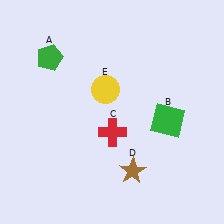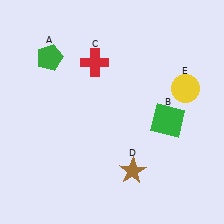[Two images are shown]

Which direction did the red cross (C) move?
The red cross (C) moved up.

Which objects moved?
The objects that moved are: the red cross (C), the yellow circle (E).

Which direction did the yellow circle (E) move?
The yellow circle (E) moved right.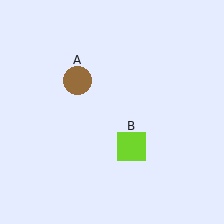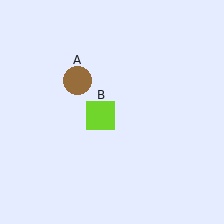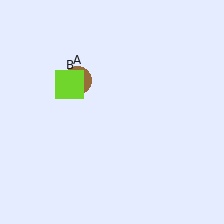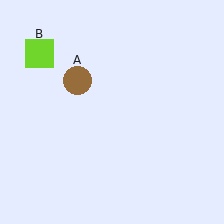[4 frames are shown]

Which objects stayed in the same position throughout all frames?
Brown circle (object A) remained stationary.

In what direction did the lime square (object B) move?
The lime square (object B) moved up and to the left.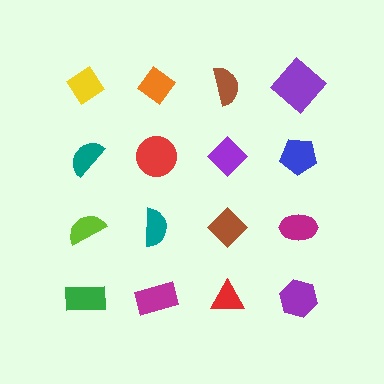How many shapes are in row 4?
4 shapes.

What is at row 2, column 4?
A blue pentagon.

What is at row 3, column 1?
A lime semicircle.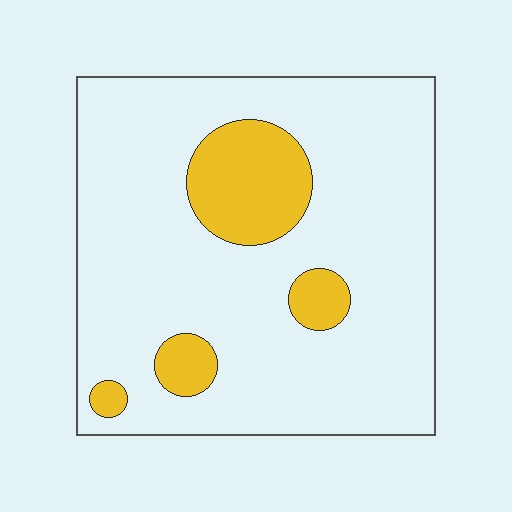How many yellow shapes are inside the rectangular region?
4.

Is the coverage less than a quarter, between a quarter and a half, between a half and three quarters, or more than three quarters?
Less than a quarter.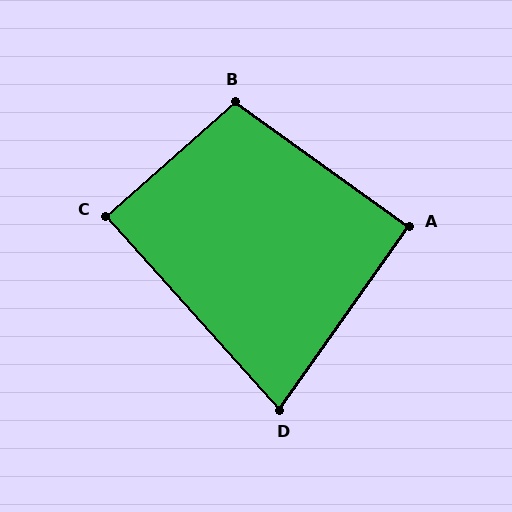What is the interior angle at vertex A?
Approximately 91 degrees (approximately right).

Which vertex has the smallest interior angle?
D, at approximately 77 degrees.